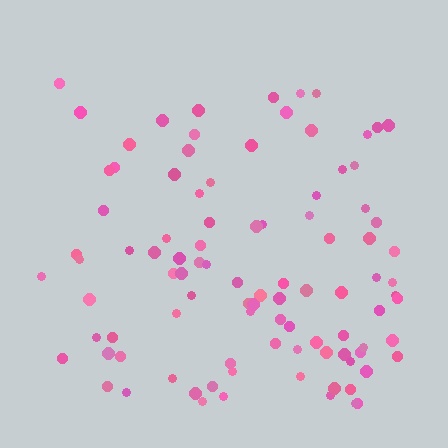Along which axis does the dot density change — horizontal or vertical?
Vertical.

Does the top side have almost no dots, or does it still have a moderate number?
Still a moderate number, just noticeably fewer than the bottom.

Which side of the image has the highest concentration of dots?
The bottom.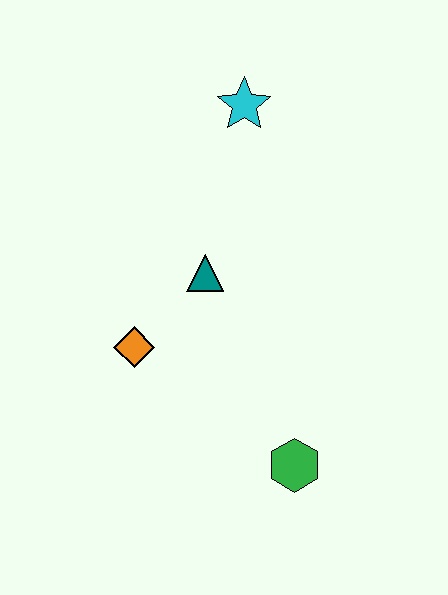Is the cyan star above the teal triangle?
Yes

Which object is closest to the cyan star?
The teal triangle is closest to the cyan star.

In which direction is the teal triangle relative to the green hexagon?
The teal triangle is above the green hexagon.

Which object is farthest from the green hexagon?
The cyan star is farthest from the green hexagon.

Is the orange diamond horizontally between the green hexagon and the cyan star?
No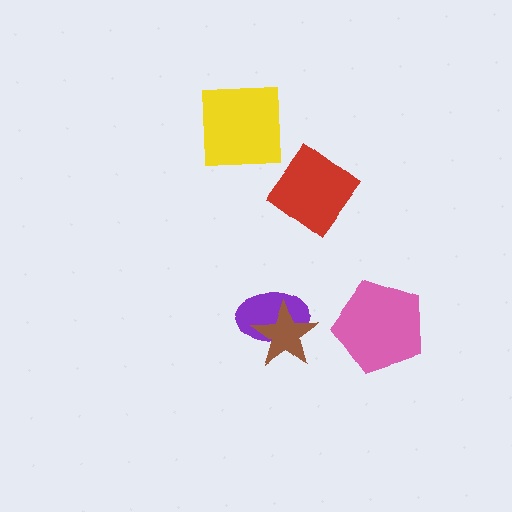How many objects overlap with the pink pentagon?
0 objects overlap with the pink pentagon.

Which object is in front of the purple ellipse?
The brown star is in front of the purple ellipse.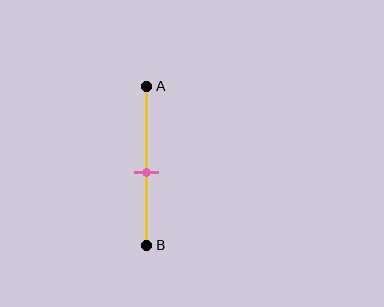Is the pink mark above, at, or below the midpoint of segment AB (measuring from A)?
The pink mark is below the midpoint of segment AB.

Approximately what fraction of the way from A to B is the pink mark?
The pink mark is approximately 55% of the way from A to B.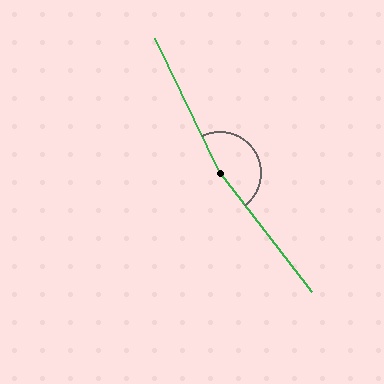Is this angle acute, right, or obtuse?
It is obtuse.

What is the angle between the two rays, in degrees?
Approximately 168 degrees.